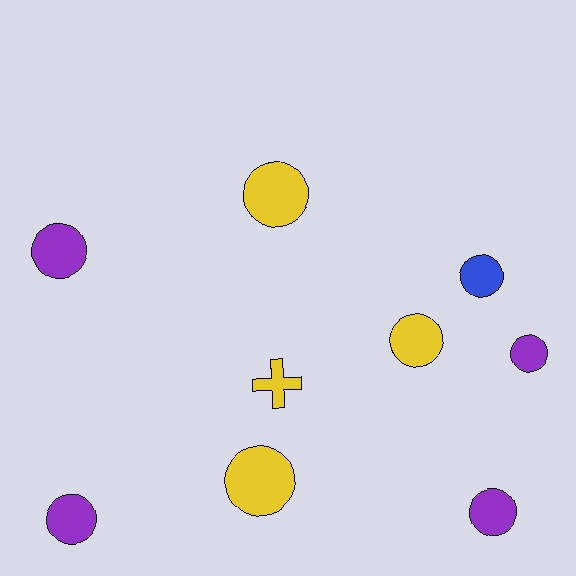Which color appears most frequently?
Purple, with 4 objects.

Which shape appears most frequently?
Circle, with 8 objects.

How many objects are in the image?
There are 9 objects.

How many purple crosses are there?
There are no purple crosses.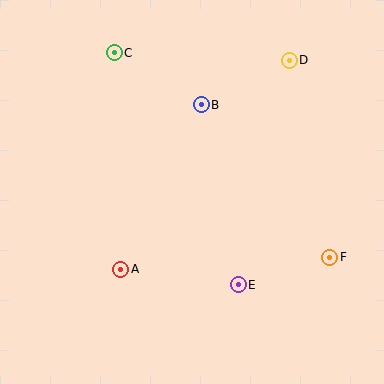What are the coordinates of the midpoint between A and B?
The midpoint between A and B is at (161, 187).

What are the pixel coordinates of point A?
Point A is at (121, 269).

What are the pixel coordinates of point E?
Point E is at (238, 285).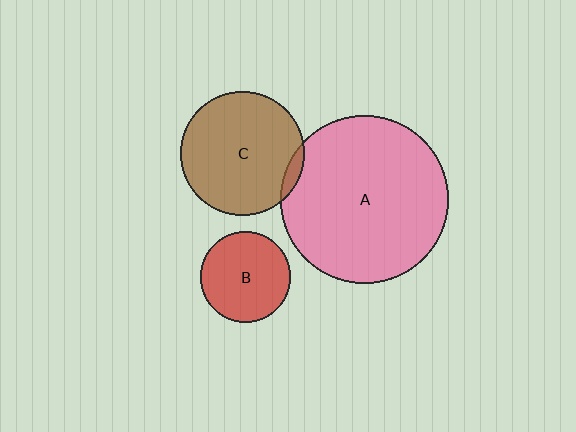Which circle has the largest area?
Circle A (pink).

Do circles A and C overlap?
Yes.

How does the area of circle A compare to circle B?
Approximately 3.4 times.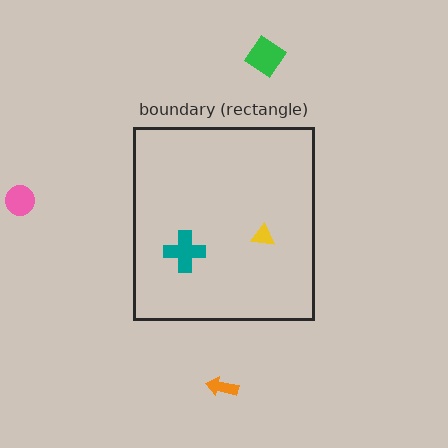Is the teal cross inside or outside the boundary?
Inside.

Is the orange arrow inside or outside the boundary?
Outside.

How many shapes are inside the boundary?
2 inside, 3 outside.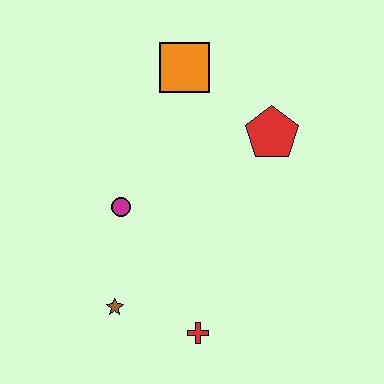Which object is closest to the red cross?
The brown star is closest to the red cross.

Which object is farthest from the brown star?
The orange square is farthest from the brown star.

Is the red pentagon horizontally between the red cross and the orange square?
No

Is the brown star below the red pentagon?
Yes